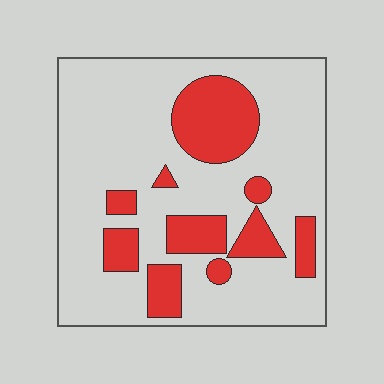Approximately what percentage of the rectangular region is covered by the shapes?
Approximately 25%.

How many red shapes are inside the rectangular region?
10.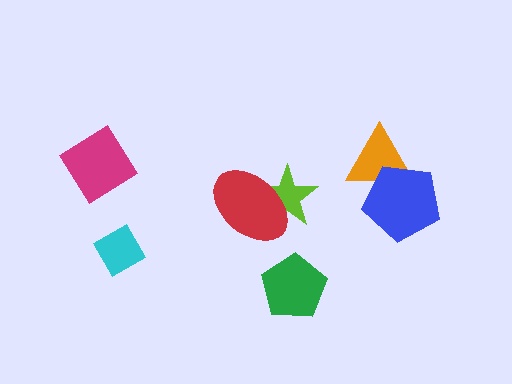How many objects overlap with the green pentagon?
0 objects overlap with the green pentagon.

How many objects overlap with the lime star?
1 object overlaps with the lime star.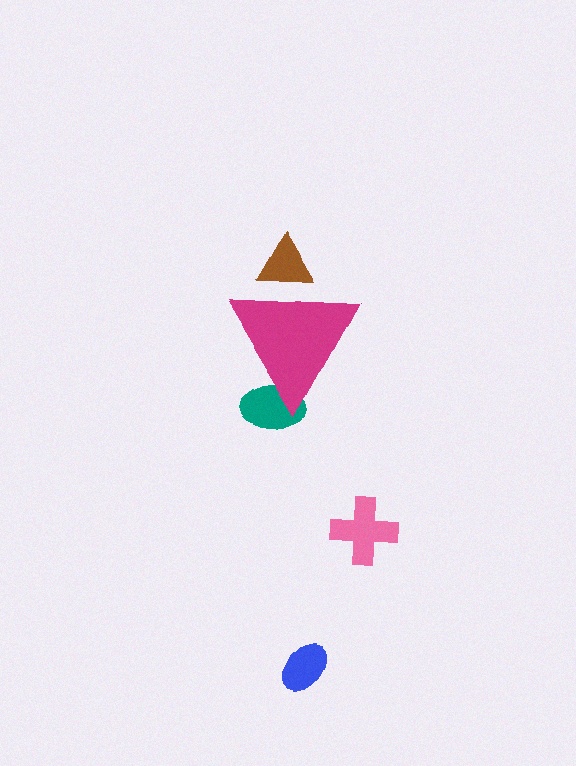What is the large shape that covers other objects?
A magenta triangle.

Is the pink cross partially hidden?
No, the pink cross is fully visible.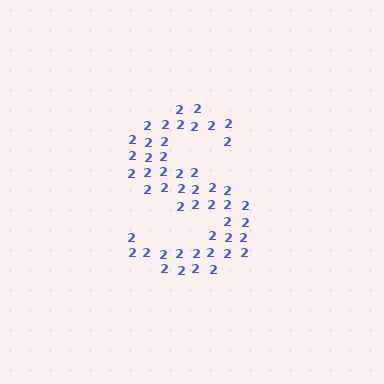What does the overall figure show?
The overall figure shows the letter S.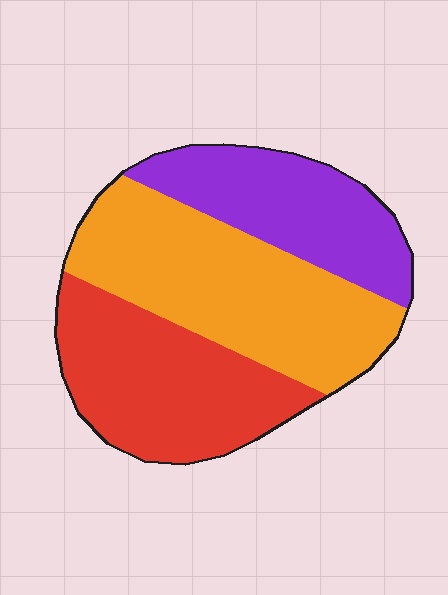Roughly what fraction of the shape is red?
Red covers roughly 35% of the shape.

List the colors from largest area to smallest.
From largest to smallest: orange, red, purple.